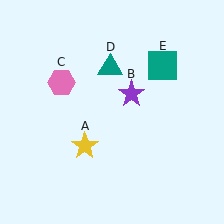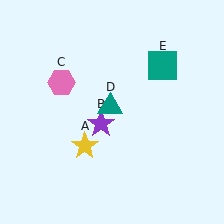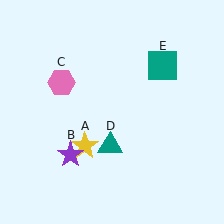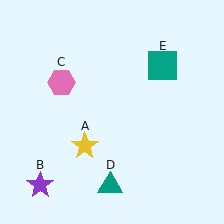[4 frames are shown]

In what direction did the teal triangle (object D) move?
The teal triangle (object D) moved down.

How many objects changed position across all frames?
2 objects changed position: purple star (object B), teal triangle (object D).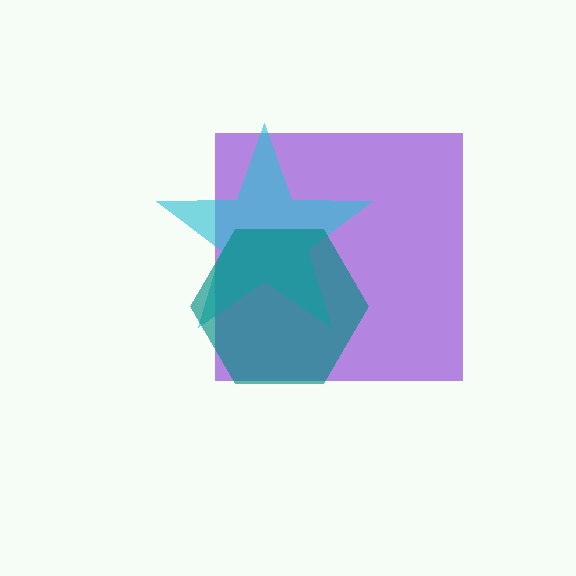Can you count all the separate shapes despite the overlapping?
Yes, there are 3 separate shapes.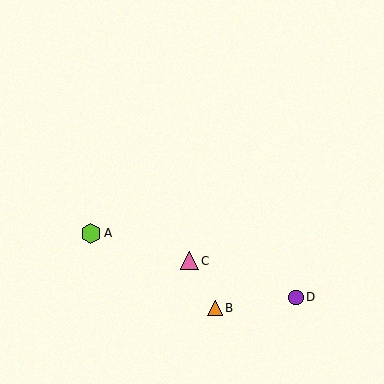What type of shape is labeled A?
Shape A is a lime hexagon.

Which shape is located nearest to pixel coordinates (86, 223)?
The lime hexagon (labeled A) at (91, 233) is nearest to that location.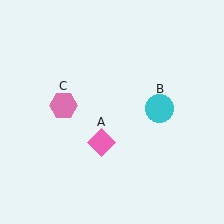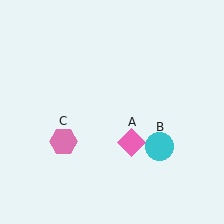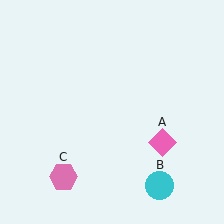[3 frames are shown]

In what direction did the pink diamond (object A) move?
The pink diamond (object A) moved right.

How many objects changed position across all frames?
3 objects changed position: pink diamond (object A), cyan circle (object B), pink hexagon (object C).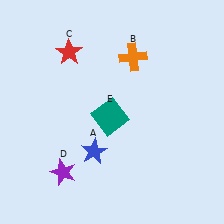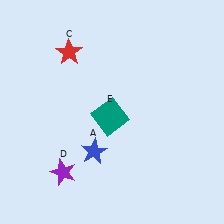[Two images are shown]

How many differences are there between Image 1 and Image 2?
There is 1 difference between the two images.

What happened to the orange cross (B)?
The orange cross (B) was removed in Image 2. It was in the top-right area of Image 1.